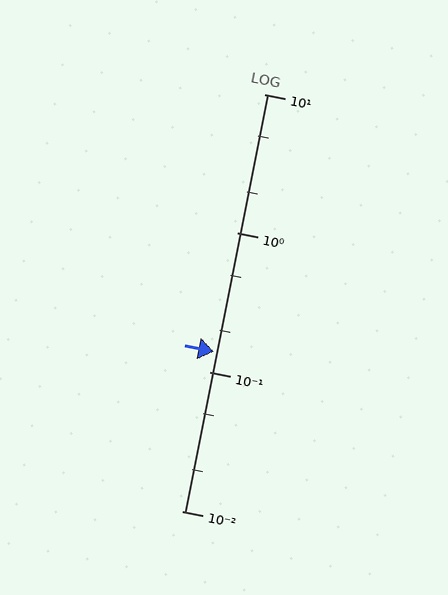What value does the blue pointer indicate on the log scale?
The pointer indicates approximately 0.14.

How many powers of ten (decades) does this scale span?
The scale spans 3 decades, from 0.01 to 10.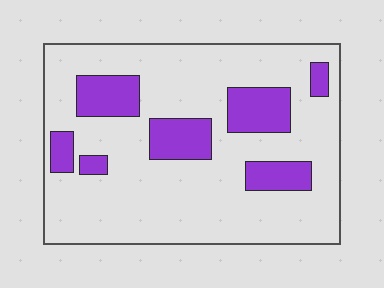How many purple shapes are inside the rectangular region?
7.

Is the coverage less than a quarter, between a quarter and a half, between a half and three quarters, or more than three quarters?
Less than a quarter.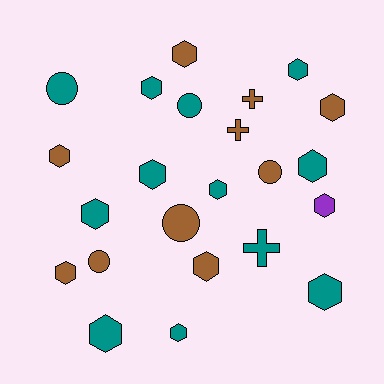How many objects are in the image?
There are 23 objects.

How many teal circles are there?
There are 2 teal circles.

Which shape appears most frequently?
Hexagon, with 15 objects.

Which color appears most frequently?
Teal, with 12 objects.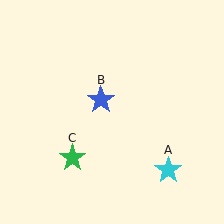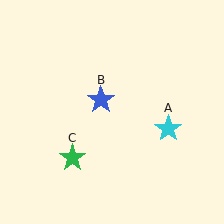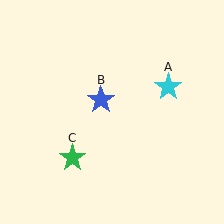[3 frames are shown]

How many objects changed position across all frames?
1 object changed position: cyan star (object A).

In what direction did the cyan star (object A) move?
The cyan star (object A) moved up.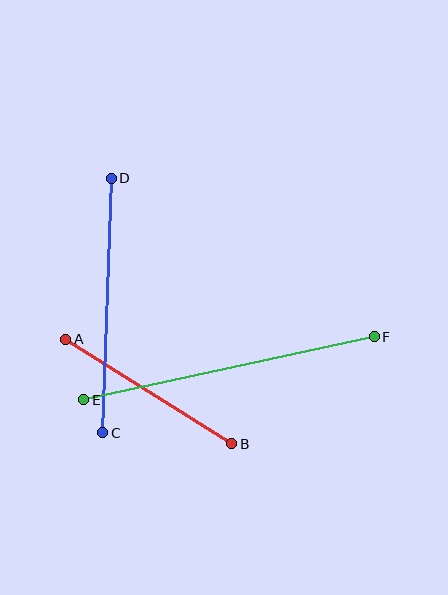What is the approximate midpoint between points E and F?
The midpoint is at approximately (229, 368) pixels.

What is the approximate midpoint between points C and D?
The midpoint is at approximately (107, 305) pixels.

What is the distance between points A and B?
The distance is approximately 196 pixels.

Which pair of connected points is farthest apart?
Points E and F are farthest apart.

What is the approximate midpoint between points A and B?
The midpoint is at approximately (149, 391) pixels.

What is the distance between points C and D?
The distance is approximately 255 pixels.